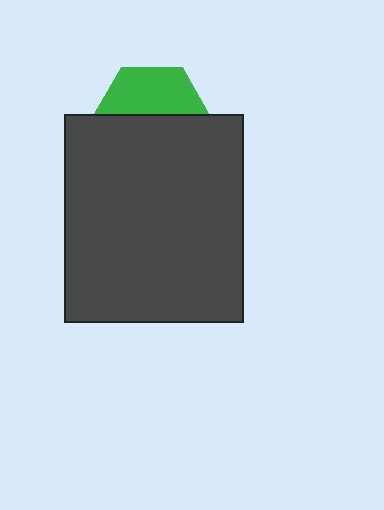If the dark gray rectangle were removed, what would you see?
You would see the complete green hexagon.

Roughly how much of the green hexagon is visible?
A small part of it is visible (roughly 41%).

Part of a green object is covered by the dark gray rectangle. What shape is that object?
It is a hexagon.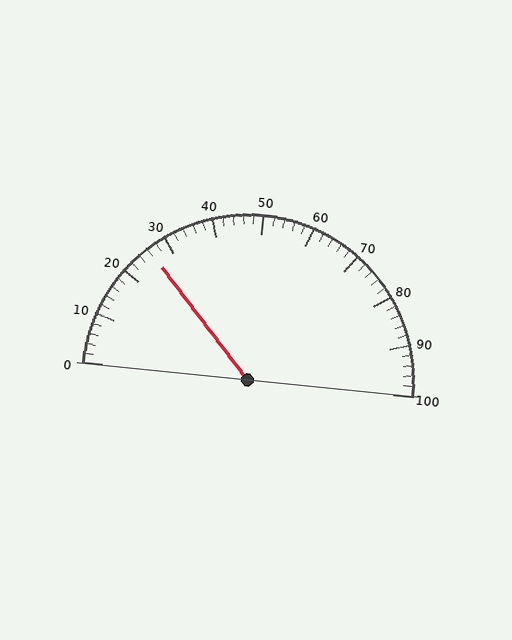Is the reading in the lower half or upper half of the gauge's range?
The reading is in the lower half of the range (0 to 100).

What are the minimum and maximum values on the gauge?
The gauge ranges from 0 to 100.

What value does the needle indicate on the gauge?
The needle indicates approximately 26.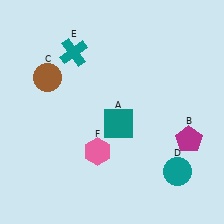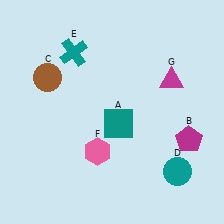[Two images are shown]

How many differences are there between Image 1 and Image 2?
There is 1 difference between the two images.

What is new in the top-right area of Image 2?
A magenta triangle (G) was added in the top-right area of Image 2.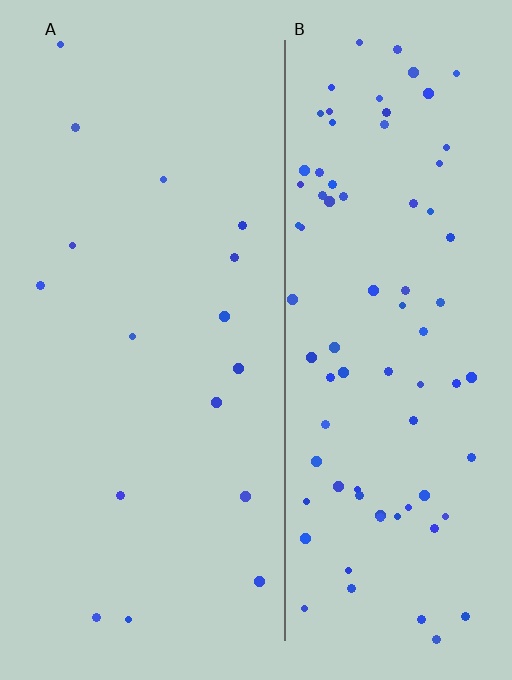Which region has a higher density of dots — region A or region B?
B (the right).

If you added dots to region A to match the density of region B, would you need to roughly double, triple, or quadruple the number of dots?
Approximately quadruple.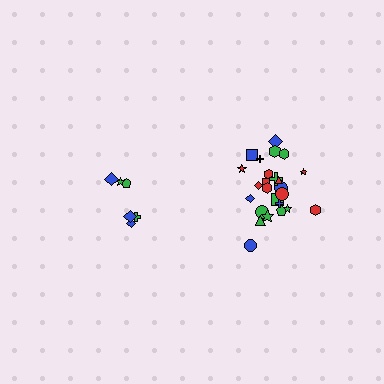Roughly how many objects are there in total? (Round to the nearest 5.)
Roughly 30 objects in total.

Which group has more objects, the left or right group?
The right group.